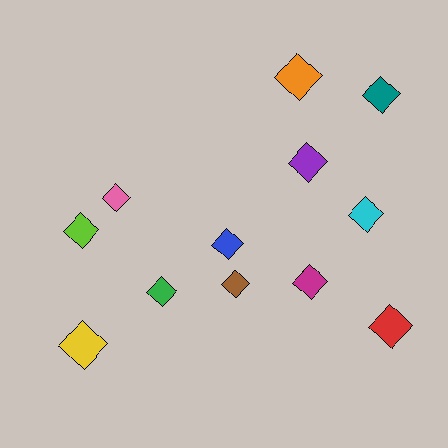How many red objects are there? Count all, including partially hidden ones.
There is 1 red object.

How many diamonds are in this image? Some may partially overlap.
There are 12 diamonds.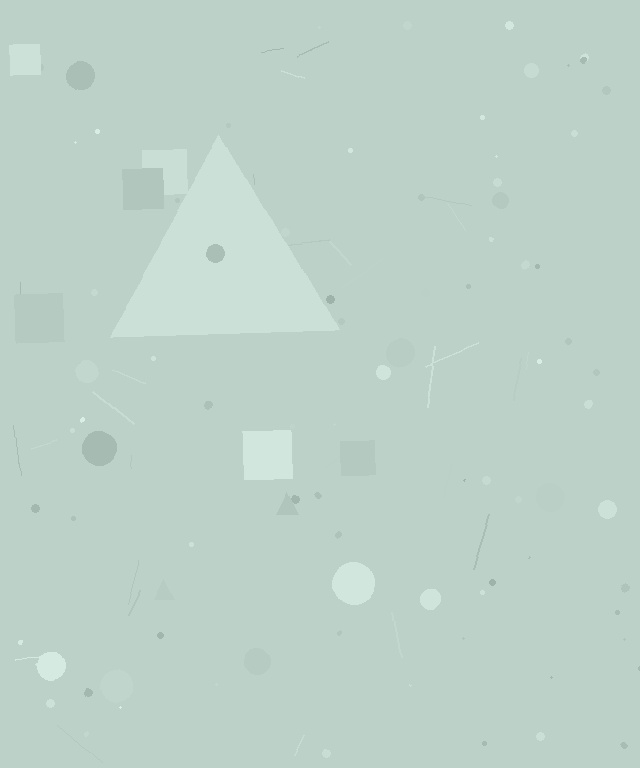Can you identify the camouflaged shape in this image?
The camouflaged shape is a triangle.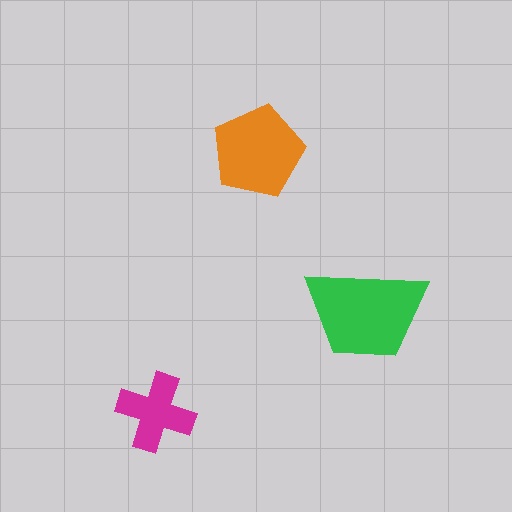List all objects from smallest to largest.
The magenta cross, the orange pentagon, the green trapezoid.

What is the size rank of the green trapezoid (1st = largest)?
1st.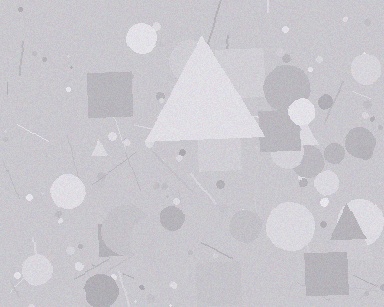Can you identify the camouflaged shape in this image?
The camouflaged shape is a triangle.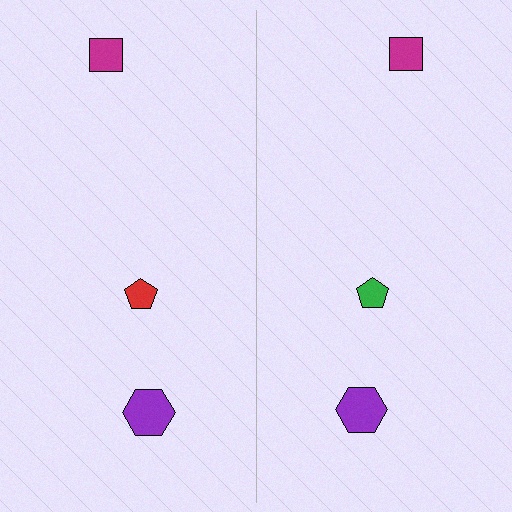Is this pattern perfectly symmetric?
No, the pattern is not perfectly symmetric. The green pentagon on the right side breaks the symmetry — its mirror counterpart is red.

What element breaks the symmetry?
The green pentagon on the right side breaks the symmetry — its mirror counterpart is red.